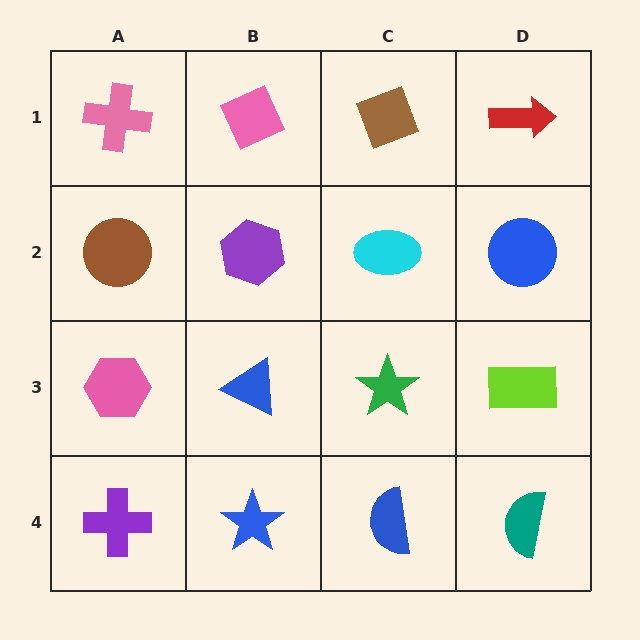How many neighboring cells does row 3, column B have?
4.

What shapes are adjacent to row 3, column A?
A brown circle (row 2, column A), a purple cross (row 4, column A), a blue triangle (row 3, column B).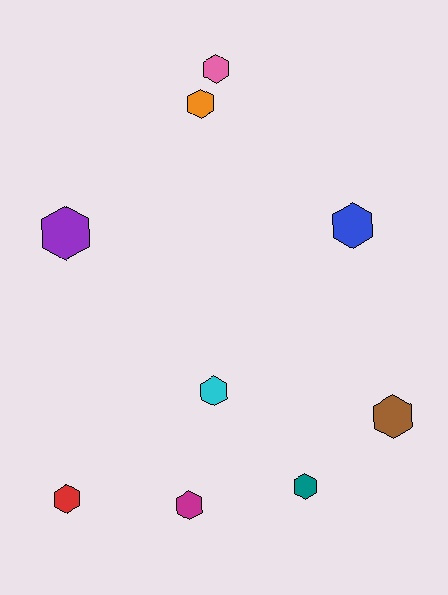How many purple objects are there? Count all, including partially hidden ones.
There is 1 purple object.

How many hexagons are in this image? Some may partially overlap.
There are 9 hexagons.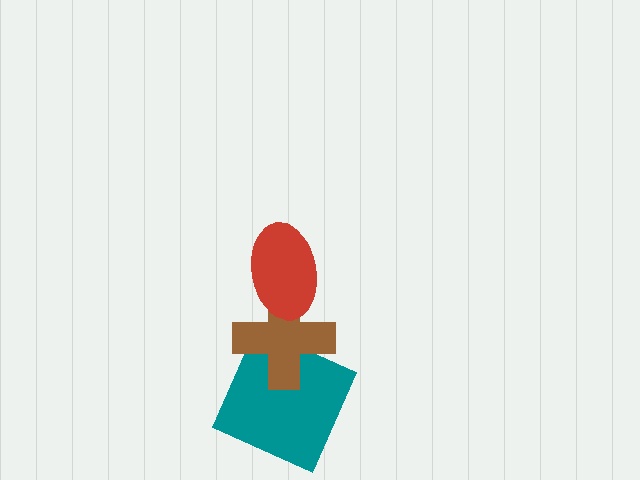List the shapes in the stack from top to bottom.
From top to bottom: the red ellipse, the brown cross, the teal square.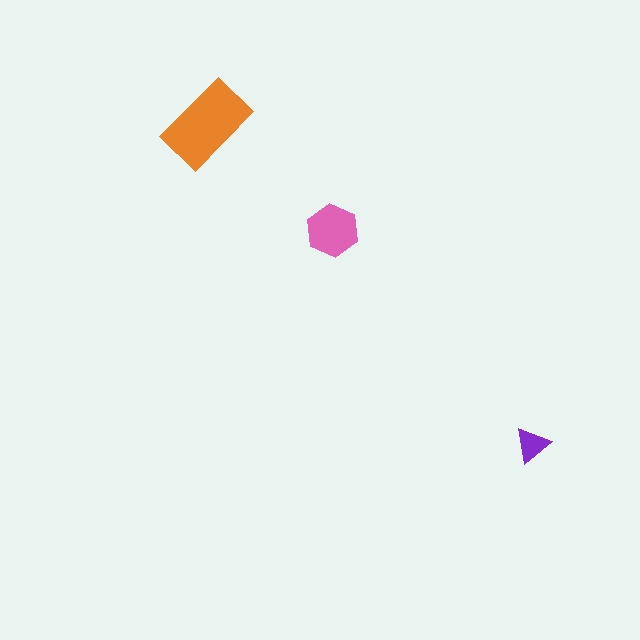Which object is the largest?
The orange rectangle.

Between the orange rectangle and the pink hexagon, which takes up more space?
The orange rectangle.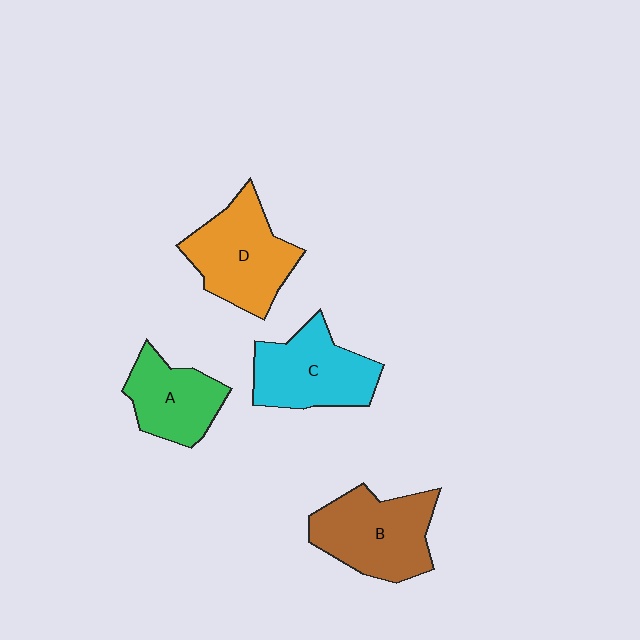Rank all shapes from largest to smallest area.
From largest to smallest: B (brown), D (orange), C (cyan), A (green).